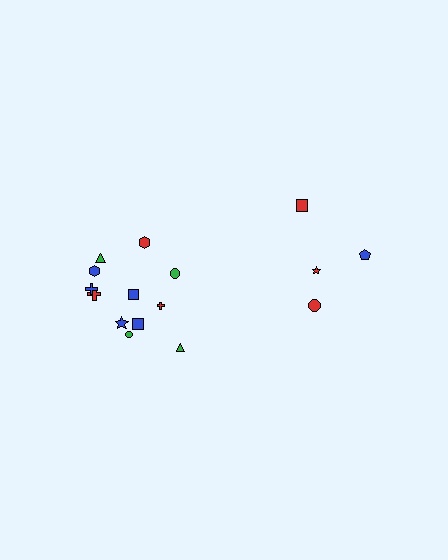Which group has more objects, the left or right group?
The left group.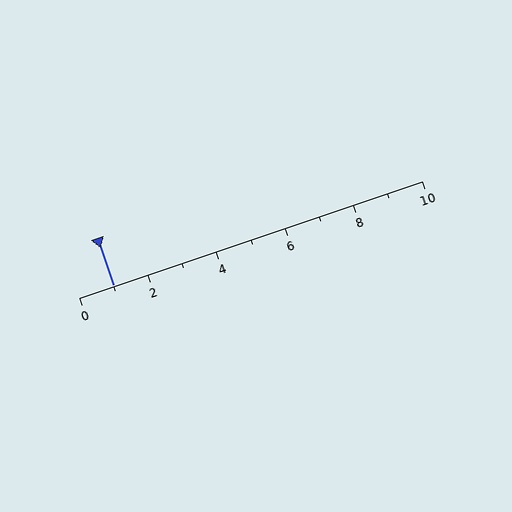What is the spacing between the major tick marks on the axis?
The major ticks are spaced 2 apart.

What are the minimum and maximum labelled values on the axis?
The axis runs from 0 to 10.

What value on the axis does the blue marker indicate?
The marker indicates approximately 1.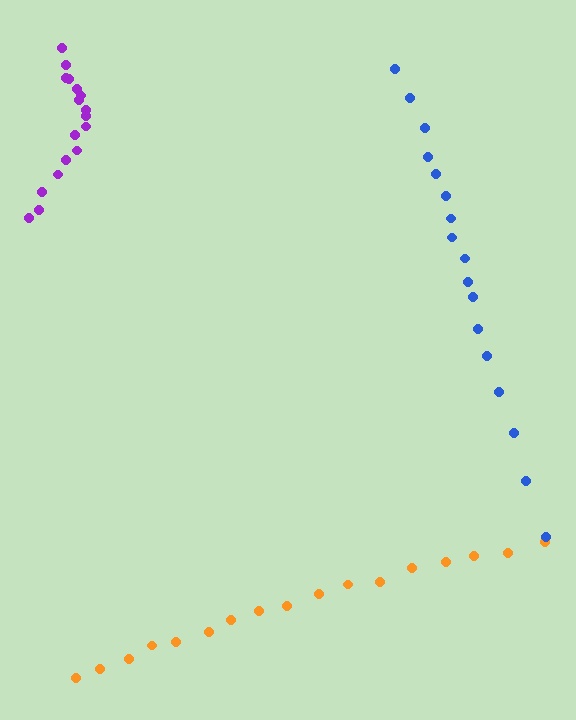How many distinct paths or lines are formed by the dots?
There are 3 distinct paths.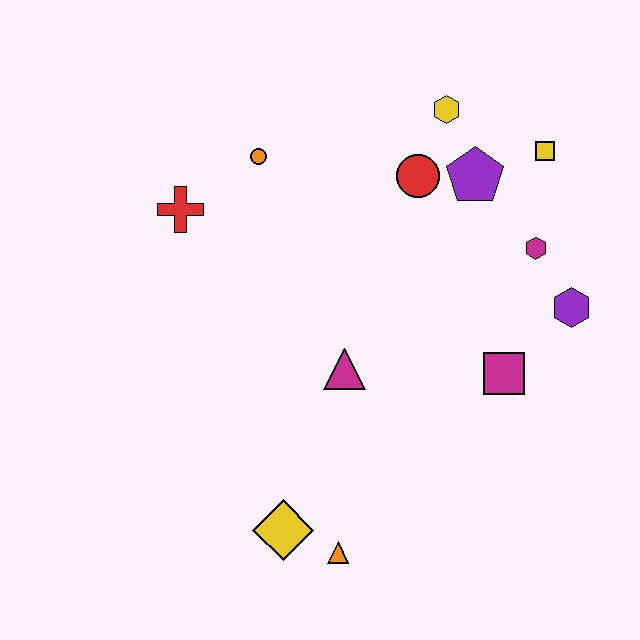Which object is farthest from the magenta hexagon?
The yellow diamond is farthest from the magenta hexagon.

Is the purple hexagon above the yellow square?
No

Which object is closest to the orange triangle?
The yellow diamond is closest to the orange triangle.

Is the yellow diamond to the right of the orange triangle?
No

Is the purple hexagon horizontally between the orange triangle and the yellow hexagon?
No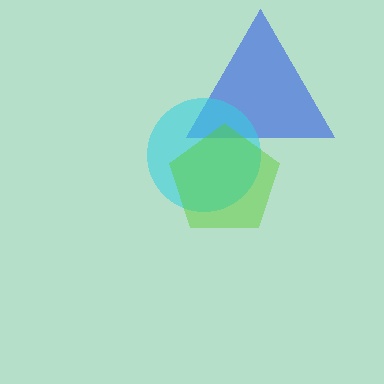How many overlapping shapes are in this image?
There are 3 overlapping shapes in the image.